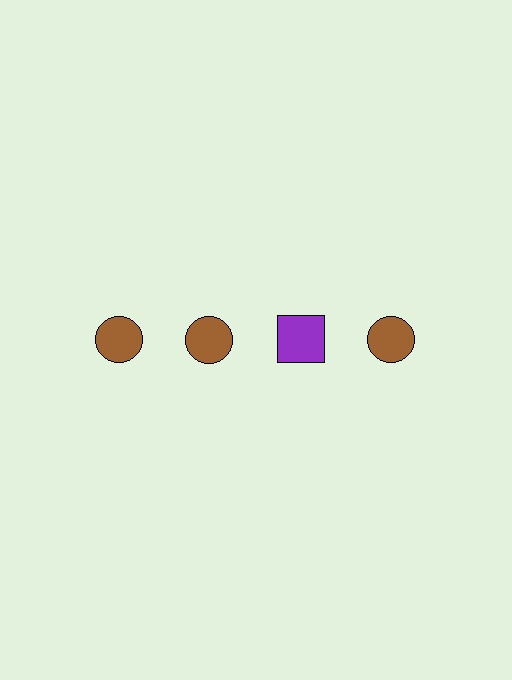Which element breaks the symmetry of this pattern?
The purple square in the top row, center column breaks the symmetry. All other shapes are brown circles.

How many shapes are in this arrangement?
There are 4 shapes arranged in a grid pattern.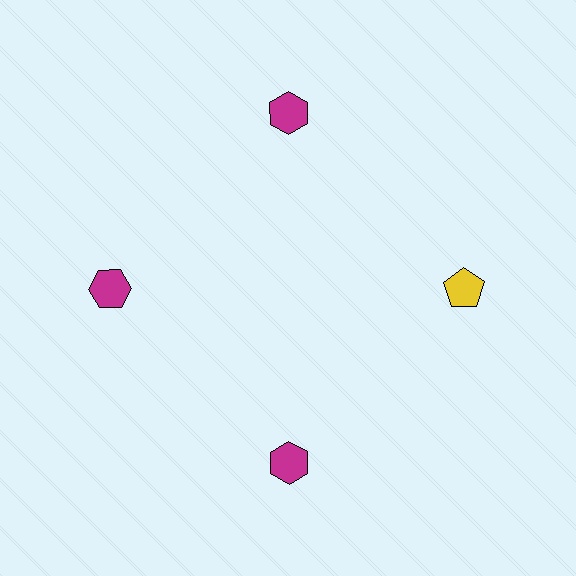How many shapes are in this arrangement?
There are 4 shapes arranged in a ring pattern.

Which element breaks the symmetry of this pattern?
The yellow pentagon at roughly the 3 o'clock position breaks the symmetry. All other shapes are magenta hexagons.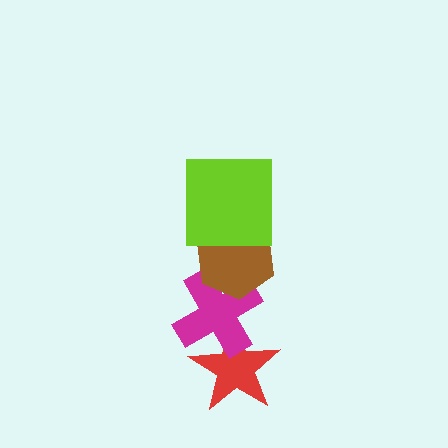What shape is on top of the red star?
The magenta cross is on top of the red star.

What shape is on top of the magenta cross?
The brown hexagon is on top of the magenta cross.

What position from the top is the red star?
The red star is 4th from the top.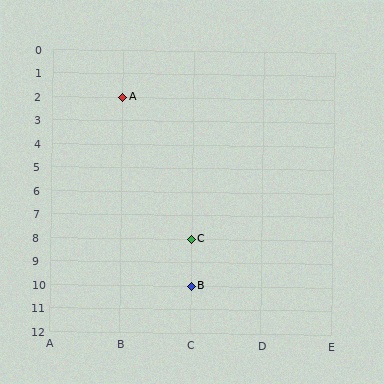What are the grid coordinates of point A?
Point A is at grid coordinates (B, 2).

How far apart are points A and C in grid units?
Points A and C are 1 column and 6 rows apart (about 6.1 grid units diagonally).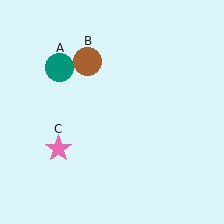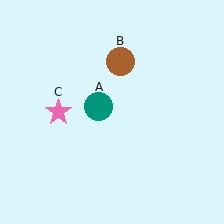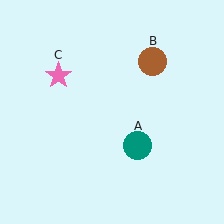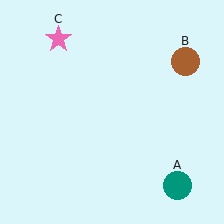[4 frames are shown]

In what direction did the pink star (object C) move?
The pink star (object C) moved up.